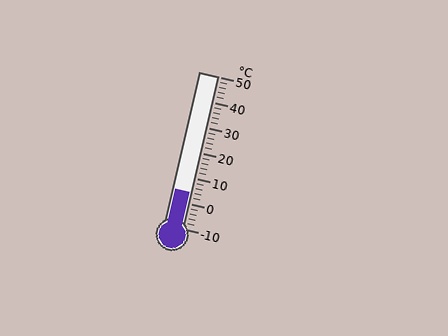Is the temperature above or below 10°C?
The temperature is below 10°C.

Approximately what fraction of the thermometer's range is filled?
The thermometer is filled to approximately 25% of its range.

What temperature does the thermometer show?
The thermometer shows approximately 4°C.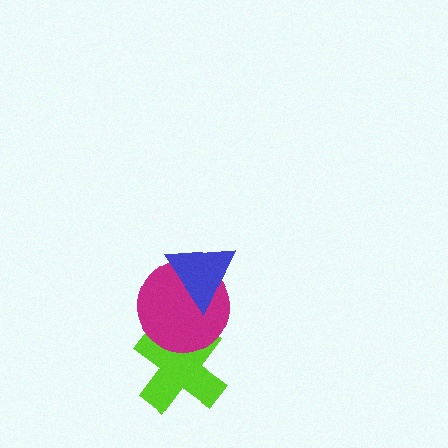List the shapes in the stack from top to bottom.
From top to bottom: the blue triangle, the magenta circle, the lime cross.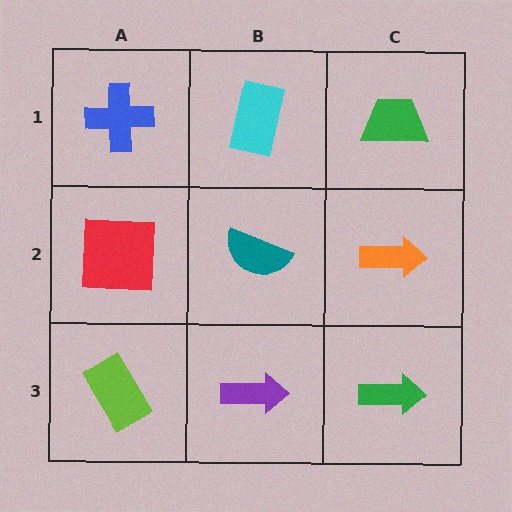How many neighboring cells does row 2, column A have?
3.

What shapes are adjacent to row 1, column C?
An orange arrow (row 2, column C), a cyan rectangle (row 1, column B).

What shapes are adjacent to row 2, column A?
A blue cross (row 1, column A), a lime rectangle (row 3, column A), a teal semicircle (row 2, column B).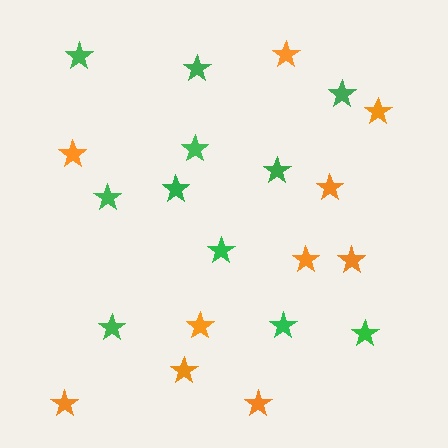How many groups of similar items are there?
There are 2 groups: one group of green stars (11) and one group of orange stars (10).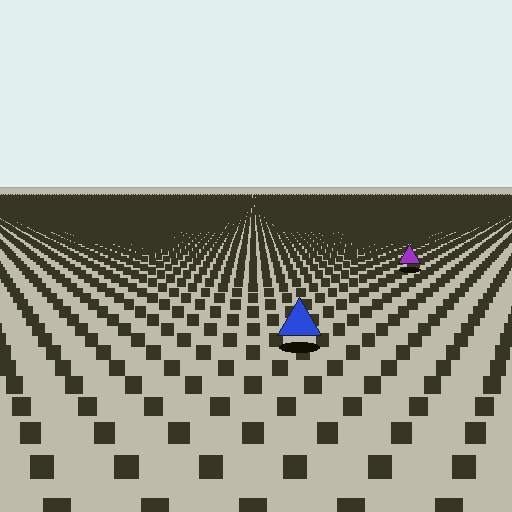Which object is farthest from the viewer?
The purple triangle is farthest from the viewer. It appears smaller and the ground texture around it is denser.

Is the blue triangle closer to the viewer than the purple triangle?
Yes. The blue triangle is closer — you can tell from the texture gradient: the ground texture is coarser near it.